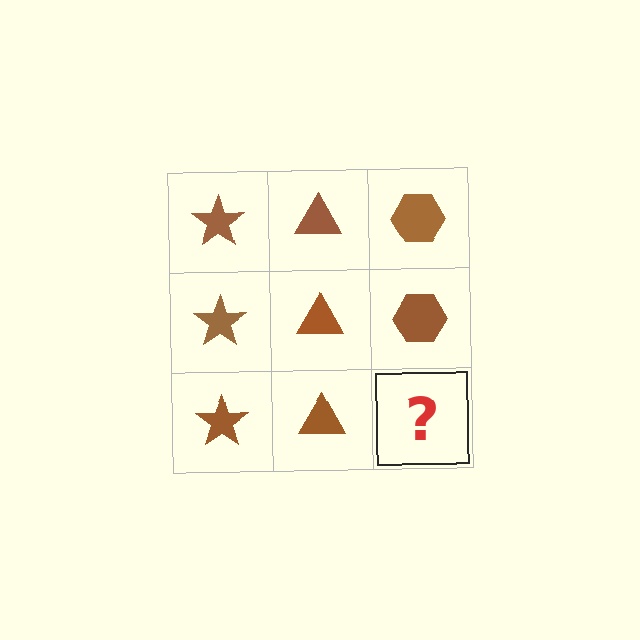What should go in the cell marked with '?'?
The missing cell should contain a brown hexagon.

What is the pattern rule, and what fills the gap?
The rule is that each column has a consistent shape. The gap should be filled with a brown hexagon.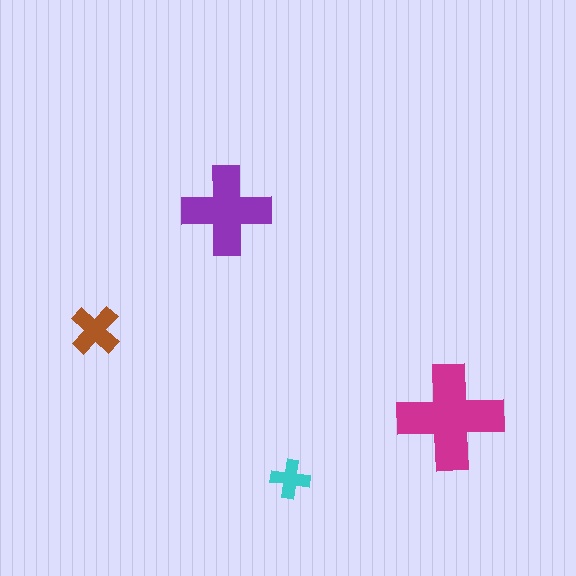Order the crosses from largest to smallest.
the magenta one, the purple one, the brown one, the cyan one.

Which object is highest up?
The purple cross is topmost.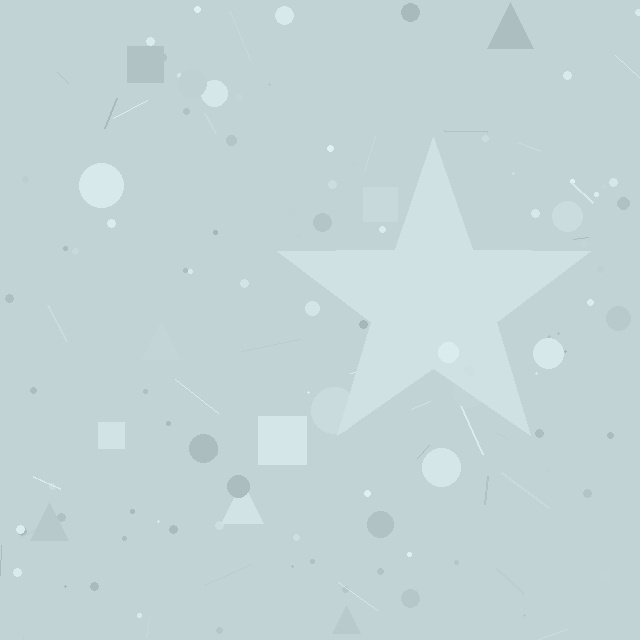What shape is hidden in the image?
A star is hidden in the image.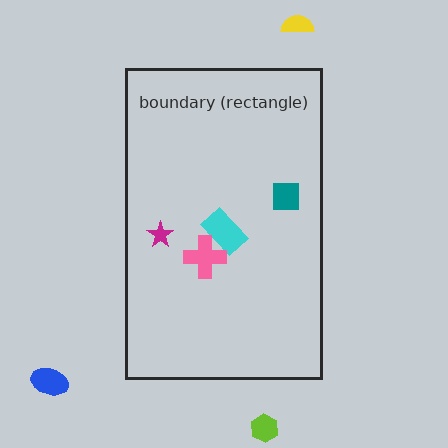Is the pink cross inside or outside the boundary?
Inside.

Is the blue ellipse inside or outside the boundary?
Outside.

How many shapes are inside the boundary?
4 inside, 3 outside.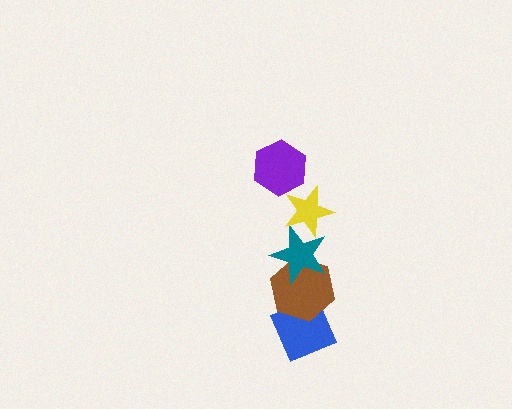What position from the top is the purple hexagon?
The purple hexagon is 1st from the top.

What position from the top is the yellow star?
The yellow star is 2nd from the top.